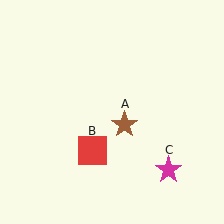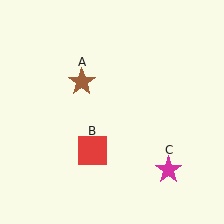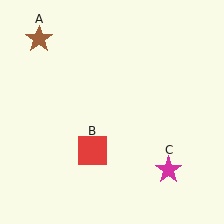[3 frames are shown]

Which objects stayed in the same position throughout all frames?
Red square (object B) and magenta star (object C) remained stationary.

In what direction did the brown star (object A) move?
The brown star (object A) moved up and to the left.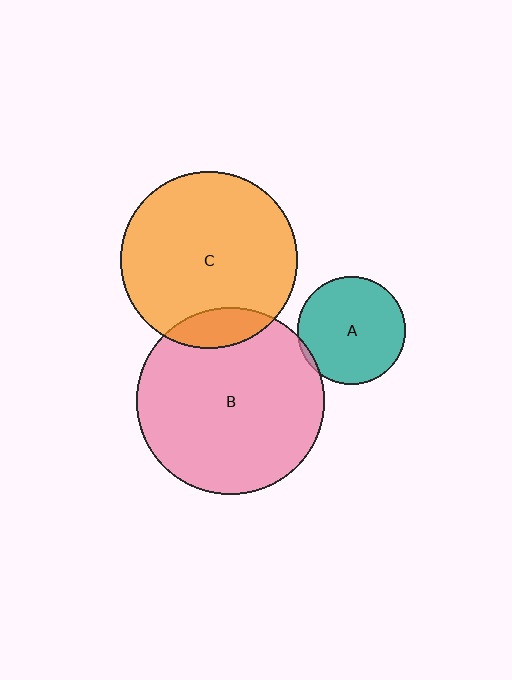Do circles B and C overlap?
Yes.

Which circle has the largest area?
Circle B (pink).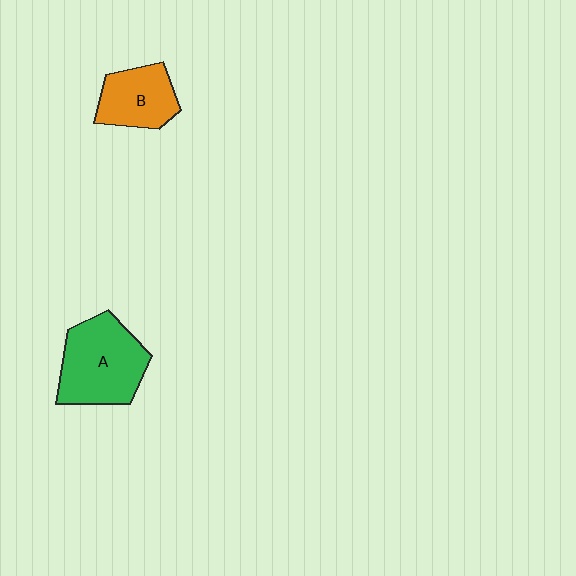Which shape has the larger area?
Shape A (green).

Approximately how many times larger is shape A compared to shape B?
Approximately 1.5 times.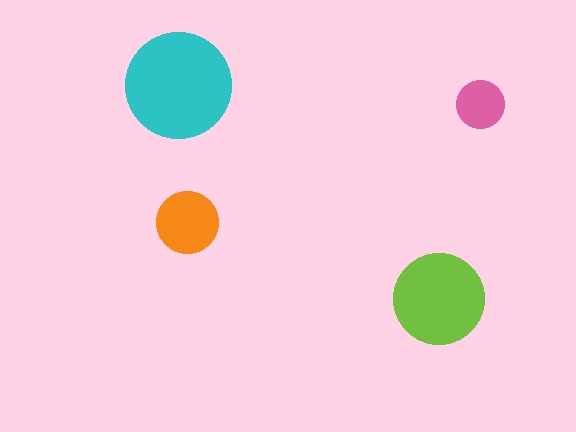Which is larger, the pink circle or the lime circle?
The lime one.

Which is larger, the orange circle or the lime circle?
The lime one.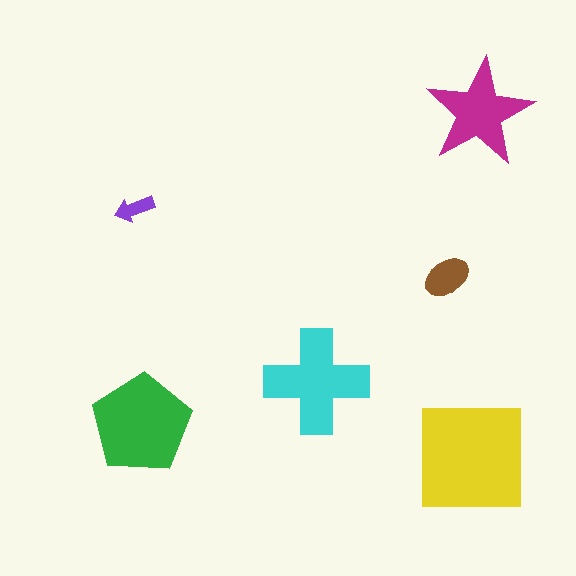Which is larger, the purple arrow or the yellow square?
The yellow square.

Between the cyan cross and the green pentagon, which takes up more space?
The green pentagon.